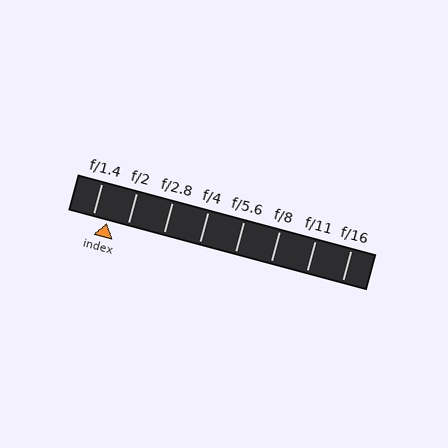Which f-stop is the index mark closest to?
The index mark is closest to f/1.4.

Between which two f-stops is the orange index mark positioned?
The index mark is between f/1.4 and f/2.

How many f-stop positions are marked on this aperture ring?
There are 8 f-stop positions marked.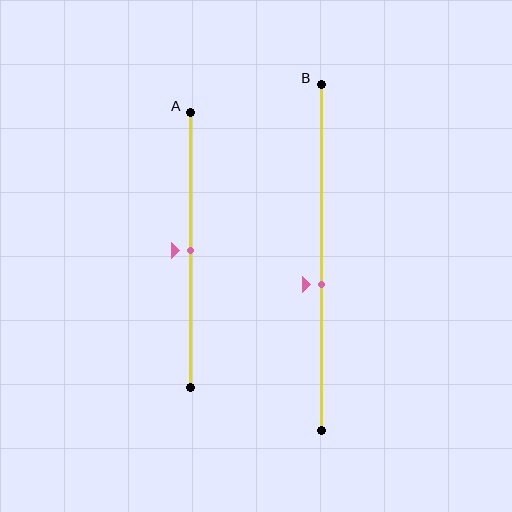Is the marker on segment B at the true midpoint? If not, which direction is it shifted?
No, the marker on segment B is shifted downward by about 8% of the segment length.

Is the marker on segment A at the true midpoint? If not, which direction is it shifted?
Yes, the marker on segment A is at the true midpoint.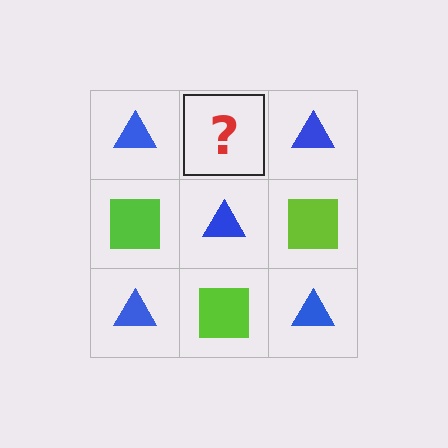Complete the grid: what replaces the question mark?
The question mark should be replaced with a lime square.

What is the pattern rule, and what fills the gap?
The rule is that it alternates blue triangle and lime square in a checkerboard pattern. The gap should be filled with a lime square.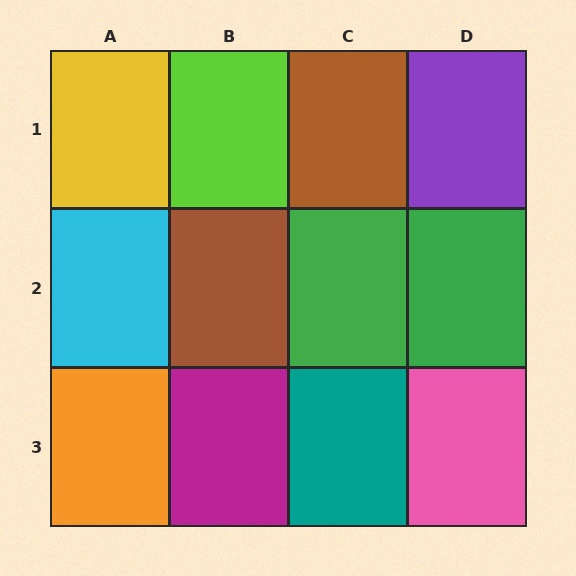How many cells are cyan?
1 cell is cyan.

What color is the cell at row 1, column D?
Purple.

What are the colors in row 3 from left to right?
Orange, magenta, teal, pink.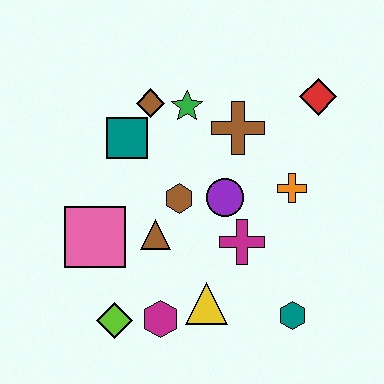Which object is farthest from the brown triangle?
The red diamond is farthest from the brown triangle.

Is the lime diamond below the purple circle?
Yes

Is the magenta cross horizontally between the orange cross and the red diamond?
No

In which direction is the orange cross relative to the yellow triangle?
The orange cross is above the yellow triangle.